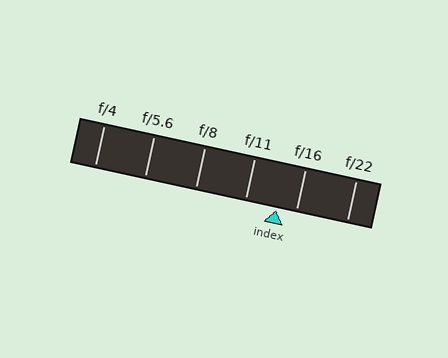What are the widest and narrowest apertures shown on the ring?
The widest aperture shown is f/4 and the narrowest is f/22.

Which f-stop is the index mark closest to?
The index mark is closest to f/16.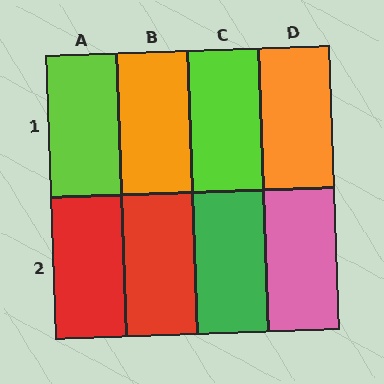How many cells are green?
1 cell is green.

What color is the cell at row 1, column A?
Lime.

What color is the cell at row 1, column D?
Orange.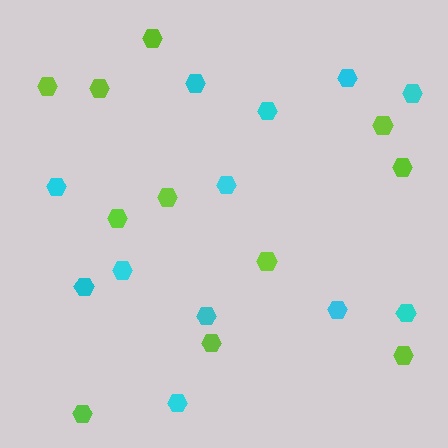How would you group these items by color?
There are 2 groups: one group of lime hexagons (11) and one group of cyan hexagons (12).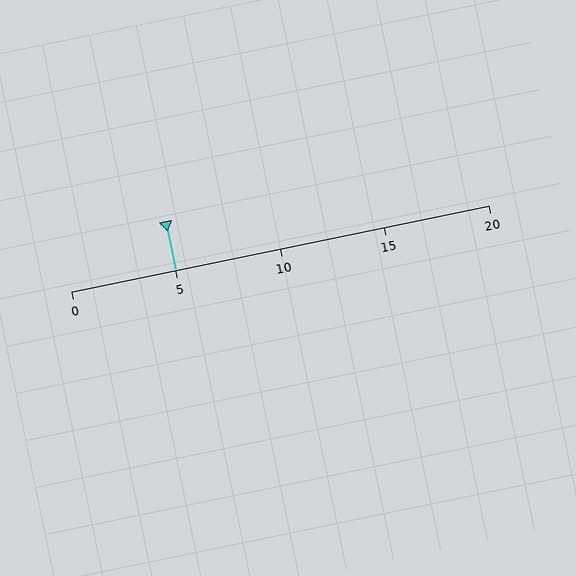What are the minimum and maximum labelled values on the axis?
The axis runs from 0 to 20.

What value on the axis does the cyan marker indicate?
The marker indicates approximately 5.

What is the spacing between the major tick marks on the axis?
The major ticks are spaced 5 apart.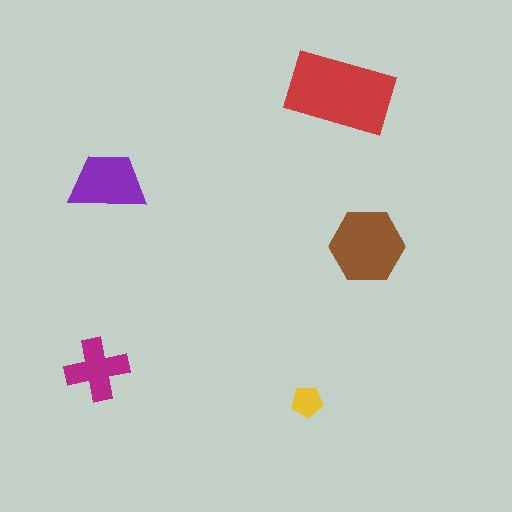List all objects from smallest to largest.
The yellow pentagon, the magenta cross, the purple trapezoid, the brown hexagon, the red rectangle.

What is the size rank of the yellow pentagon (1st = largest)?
5th.